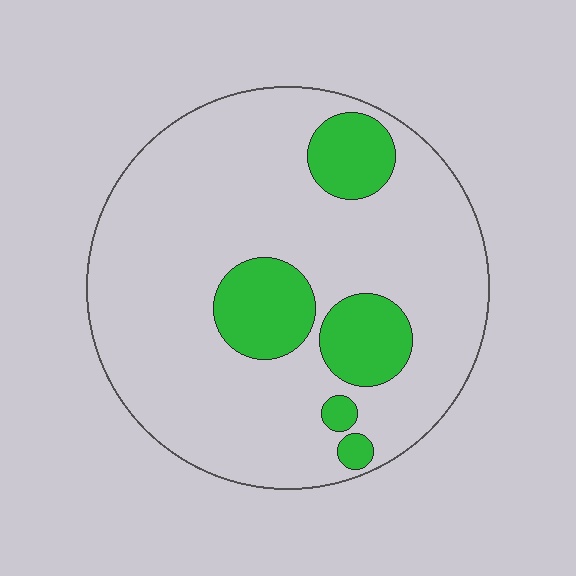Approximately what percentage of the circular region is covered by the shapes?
Approximately 20%.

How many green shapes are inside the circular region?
5.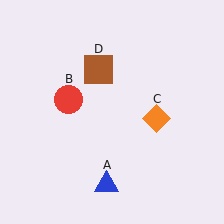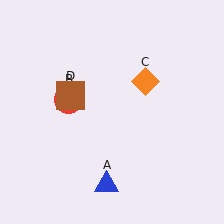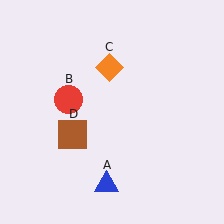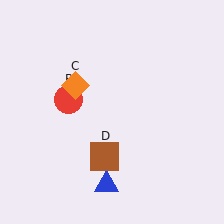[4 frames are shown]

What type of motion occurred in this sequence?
The orange diamond (object C), brown square (object D) rotated counterclockwise around the center of the scene.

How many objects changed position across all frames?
2 objects changed position: orange diamond (object C), brown square (object D).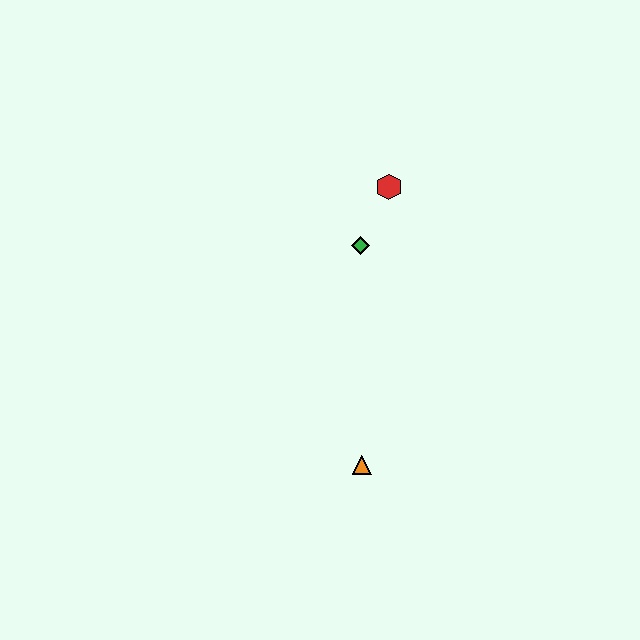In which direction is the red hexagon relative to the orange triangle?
The red hexagon is above the orange triangle.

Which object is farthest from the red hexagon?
The orange triangle is farthest from the red hexagon.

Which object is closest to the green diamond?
The red hexagon is closest to the green diamond.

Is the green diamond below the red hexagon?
Yes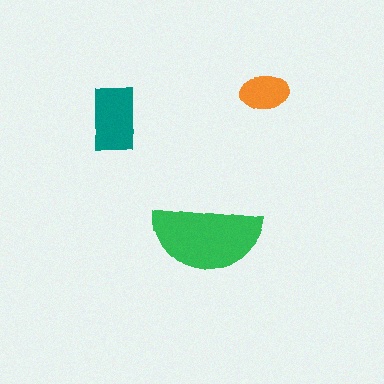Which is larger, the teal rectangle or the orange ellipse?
The teal rectangle.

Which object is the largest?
The green semicircle.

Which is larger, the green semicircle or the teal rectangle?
The green semicircle.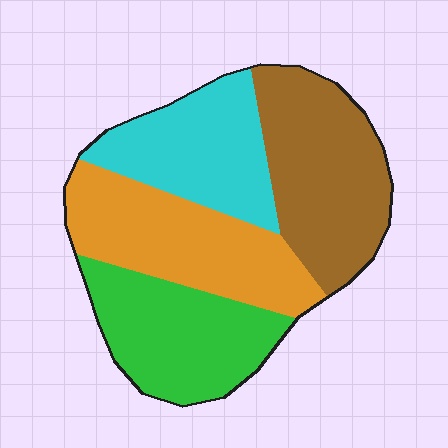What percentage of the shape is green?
Green takes up about one quarter (1/4) of the shape.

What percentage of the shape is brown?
Brown takes up about one quarter (1/4) of the shape.